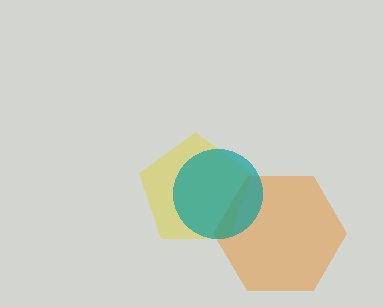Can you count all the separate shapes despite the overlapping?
Yes, there are 3 separate shapes.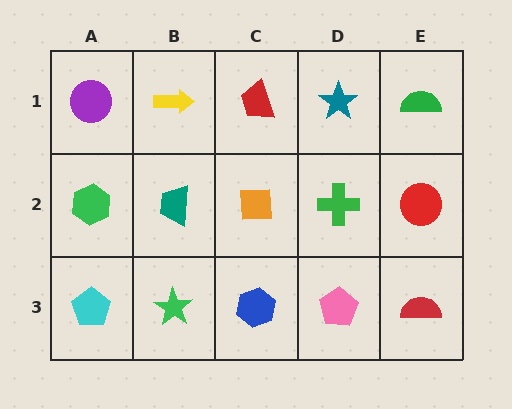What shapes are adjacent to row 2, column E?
A green semicircle (row 1, column E), a red semicircle (row 3, column E), a green cross (row 2, column D).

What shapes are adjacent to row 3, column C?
An orange square (row 2, column C), a green star (row 3, column B), a pink pentagon (row 3, column D).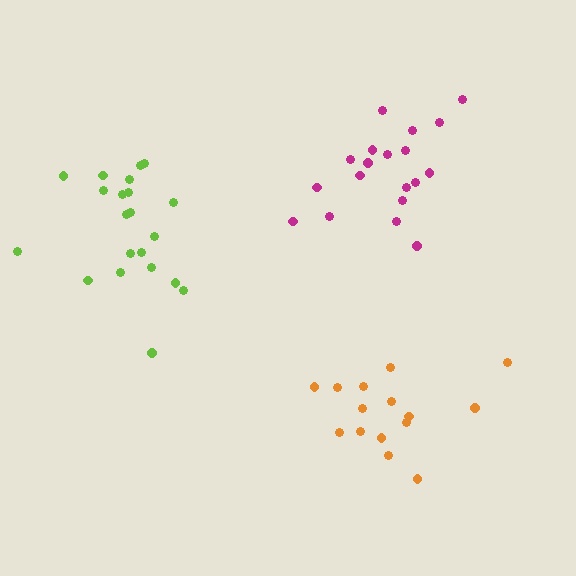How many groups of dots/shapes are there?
There are 3 groups.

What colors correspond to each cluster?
The clusters are colored: orange, magenta, lime.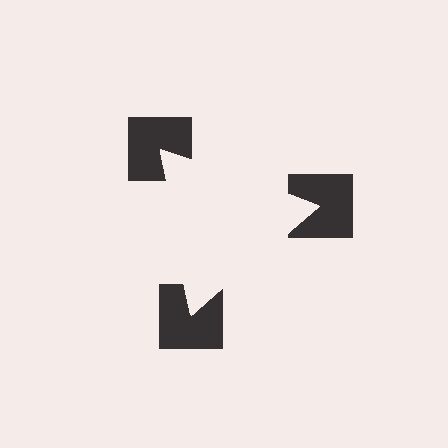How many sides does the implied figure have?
3 sides.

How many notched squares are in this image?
There are 3 — one at each vertex of the illusory triangle.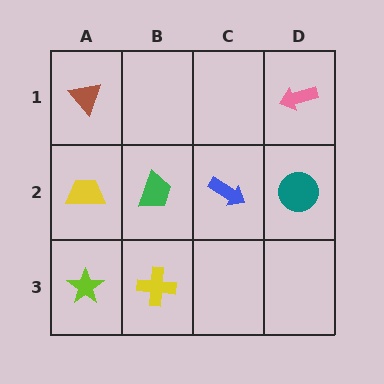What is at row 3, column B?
A yellow cross.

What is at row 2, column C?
A blue arrow.